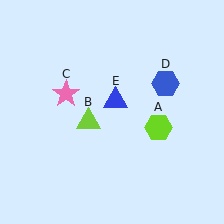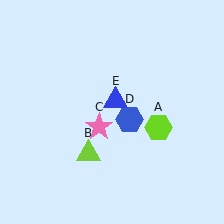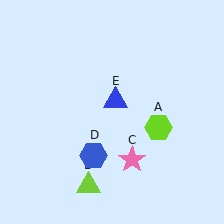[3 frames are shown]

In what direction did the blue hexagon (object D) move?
The blue hexagon (object D) moved down and to the left.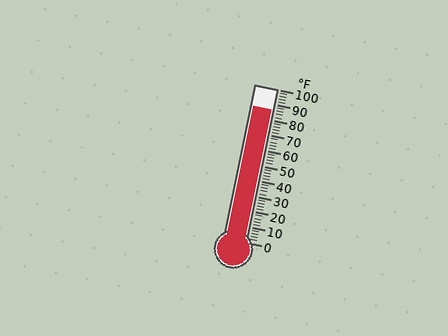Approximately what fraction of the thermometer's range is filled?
The thermometer is filled to approximately 85% of its range.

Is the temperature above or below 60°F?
The temperature is above 60°F.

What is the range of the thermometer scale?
The thermometer scale ranges from 0°F to 100°F.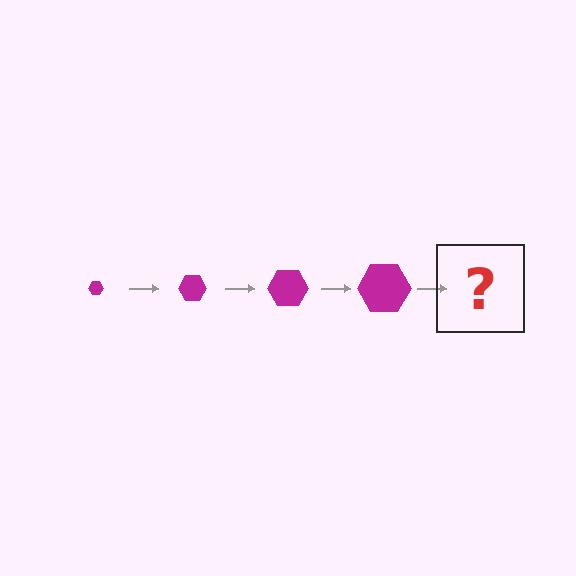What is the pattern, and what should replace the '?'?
The pattern is that the hexagon gets progressively larger each step. The '?' should be a magenta hexagon, larger than the previous one.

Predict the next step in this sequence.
The next step is a magenta hexagon, larger than the previous one.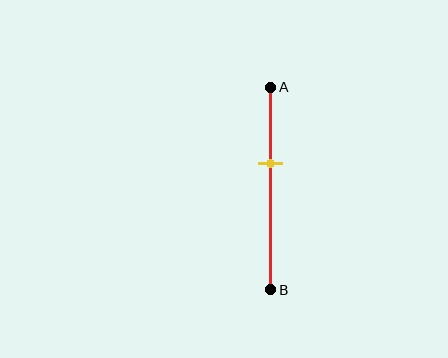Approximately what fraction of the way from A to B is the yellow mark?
The yellow mark is approximately 40% of the way from A to B.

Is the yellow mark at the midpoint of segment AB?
No, the mark is at about 40% from A, not at the 50% midpoint.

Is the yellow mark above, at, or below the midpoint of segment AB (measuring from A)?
The yellow mark is above the midpoint of segment AB.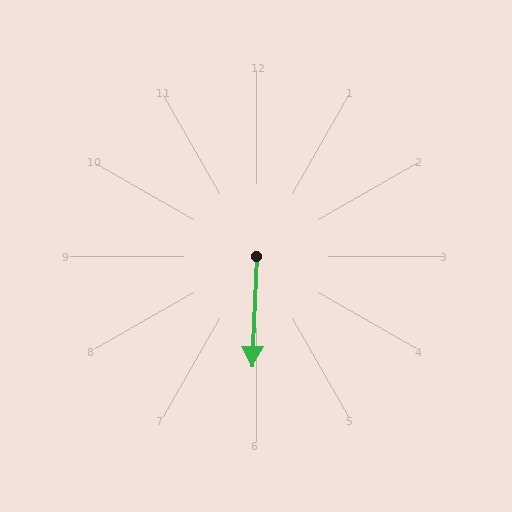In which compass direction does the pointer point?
South.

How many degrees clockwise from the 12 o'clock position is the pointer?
Approximately 182 degrees.